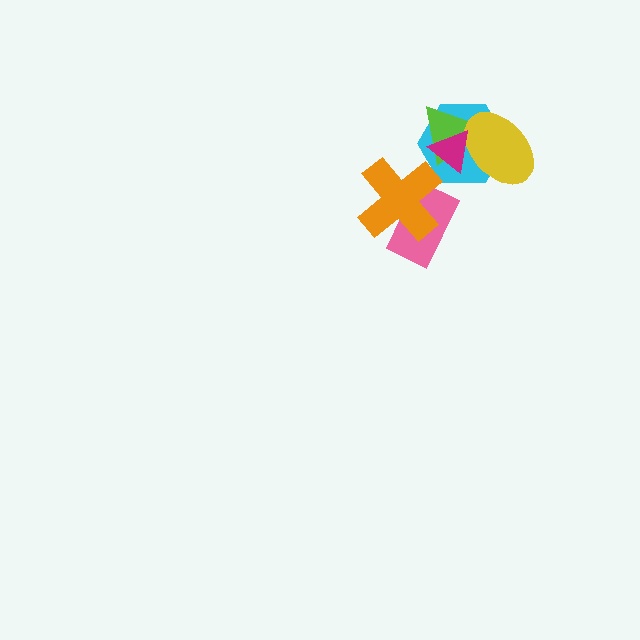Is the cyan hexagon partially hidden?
Yes, it is partially covered by another shape.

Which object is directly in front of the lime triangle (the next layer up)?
The yellow ellipse is directly in front of the lime triangle.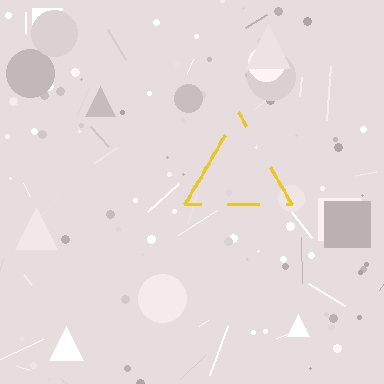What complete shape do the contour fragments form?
The contour fragments form a triangle.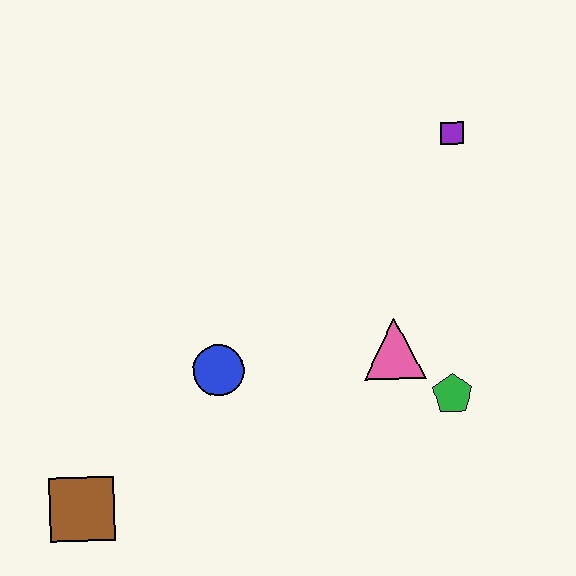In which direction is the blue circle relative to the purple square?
The blue circle is to the left of the purple square.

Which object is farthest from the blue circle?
The purple square is farthest from the blue circle.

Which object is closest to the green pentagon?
The pink triangle is closest to the green pentagon.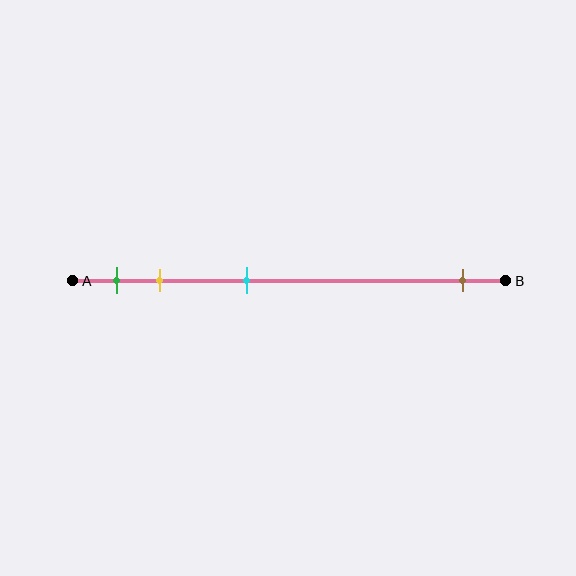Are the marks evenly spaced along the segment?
No, the marks are not evenly spaced.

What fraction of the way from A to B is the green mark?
The green mark is approximately 10% (0.1) of the way from A to B.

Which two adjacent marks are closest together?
The green and yellow marks are the closest adjacent pair.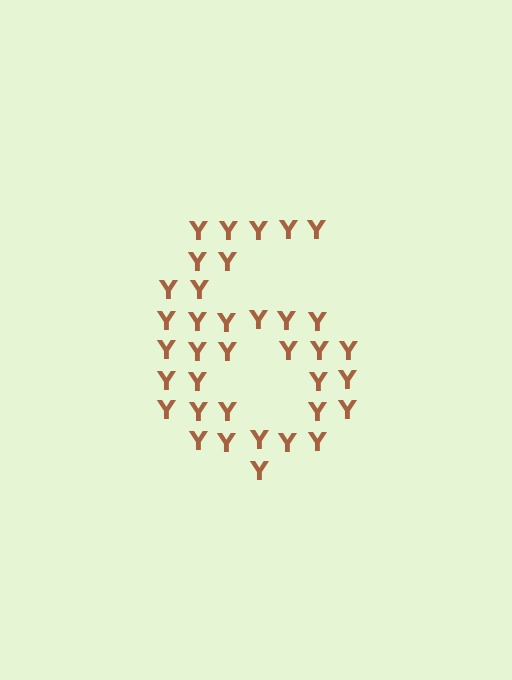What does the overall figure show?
The overall figure shows the digit 6.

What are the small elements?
The small elements are letter Y's.